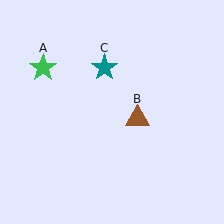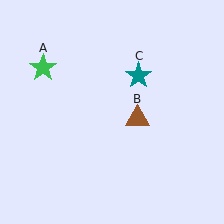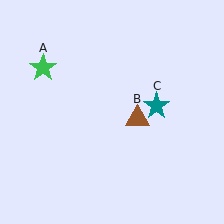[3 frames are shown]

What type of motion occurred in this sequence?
The teal star (object C) rotated clockwise around the center of the scene.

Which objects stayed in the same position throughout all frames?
Green star (object A) and brown triangle (object B) remained stationary.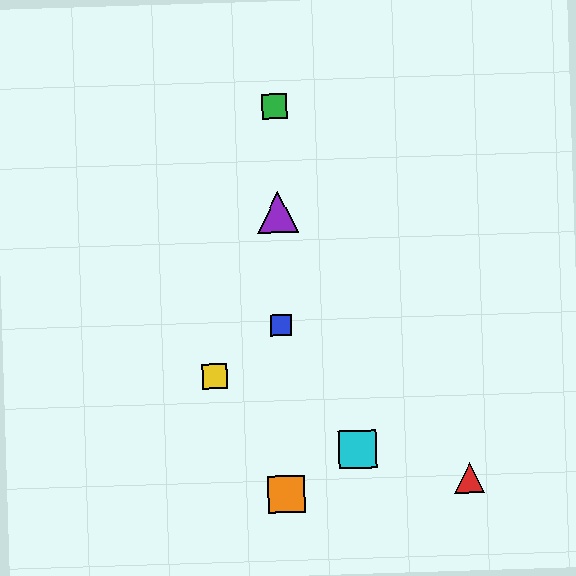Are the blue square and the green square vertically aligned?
Yes, both are at x≈281.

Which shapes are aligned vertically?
The blue square, the green square, the purple triangle, the orange square are aligned vertically.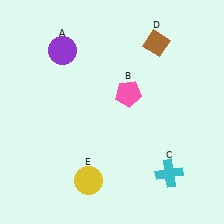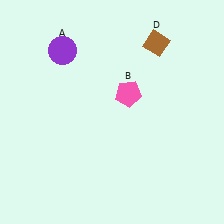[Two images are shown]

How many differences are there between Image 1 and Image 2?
There are 2 differences between the two images.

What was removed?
The cyan cross (C), the yellow circle (E) were removed in Image 2.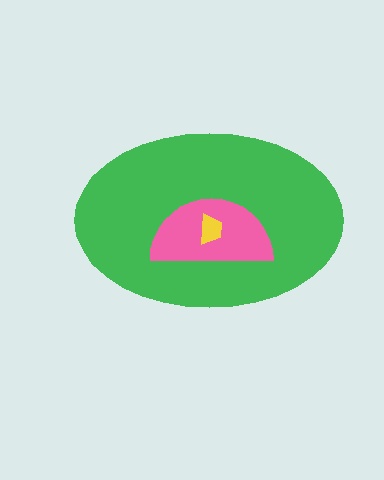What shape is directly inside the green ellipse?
The pink semicircle.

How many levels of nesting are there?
3.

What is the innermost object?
The yellow trapezoid.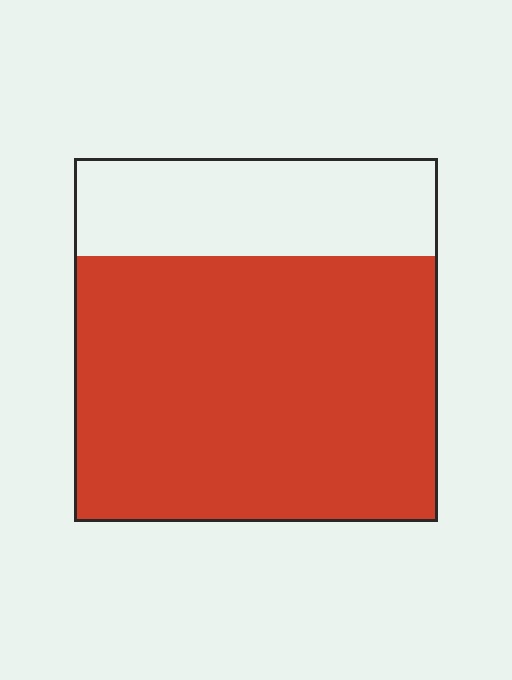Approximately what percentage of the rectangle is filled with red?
Approximately 75%.